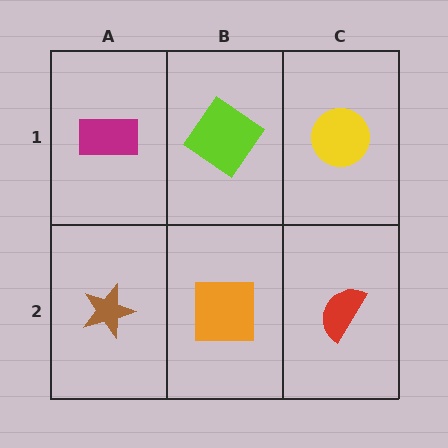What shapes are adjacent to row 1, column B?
An orange square (row 2, column B), a magenta rectangle (row 1, column A), a yellow circle (row 1, column C).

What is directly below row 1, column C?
A red semicircle.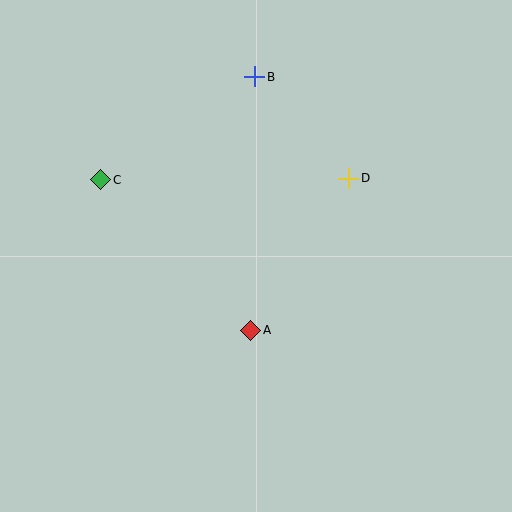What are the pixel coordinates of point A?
Point A is at (251, 330).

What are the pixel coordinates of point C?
Point C is at (101, 180).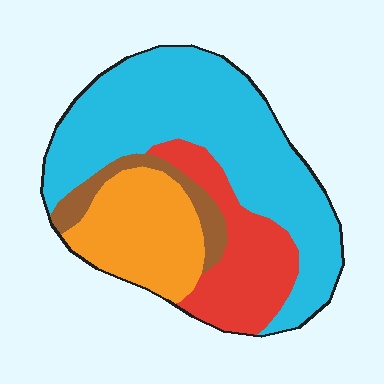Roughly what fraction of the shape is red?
Red takes up about one fifth (1/5) of the shape.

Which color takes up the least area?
Brown, at roughly 10%.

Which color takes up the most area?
Cyan, at roughly 50%.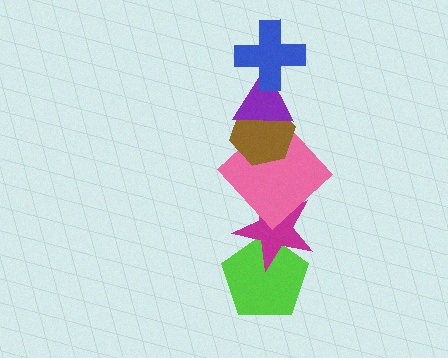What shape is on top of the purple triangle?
The blue cross is on top of the purple triangle.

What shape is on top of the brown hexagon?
The purple triangle is on top of the brown hexagon.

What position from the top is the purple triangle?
The purple triangle is 2nd from the top.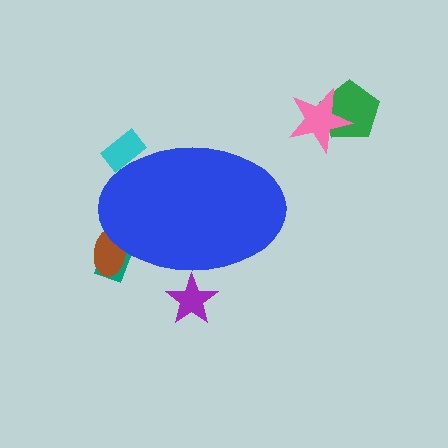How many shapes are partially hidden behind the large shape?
4 shapes are partially hidden.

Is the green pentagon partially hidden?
No, the green pentagon is fully visible.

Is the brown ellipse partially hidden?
Yes, the brown ellipse is partially hidden behind the blue ellipse.